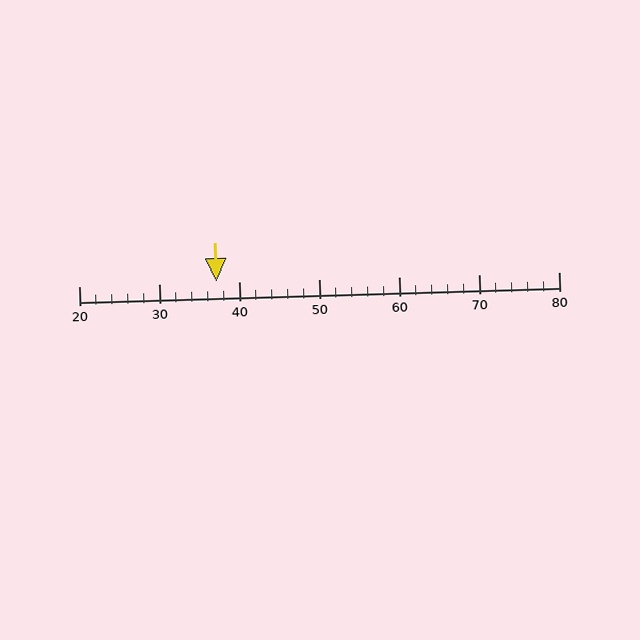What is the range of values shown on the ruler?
The ruler shows values from 20 to 80.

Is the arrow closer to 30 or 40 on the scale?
The arrow is closer to 40.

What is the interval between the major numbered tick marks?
The major tick marks are spaced 10 units apart.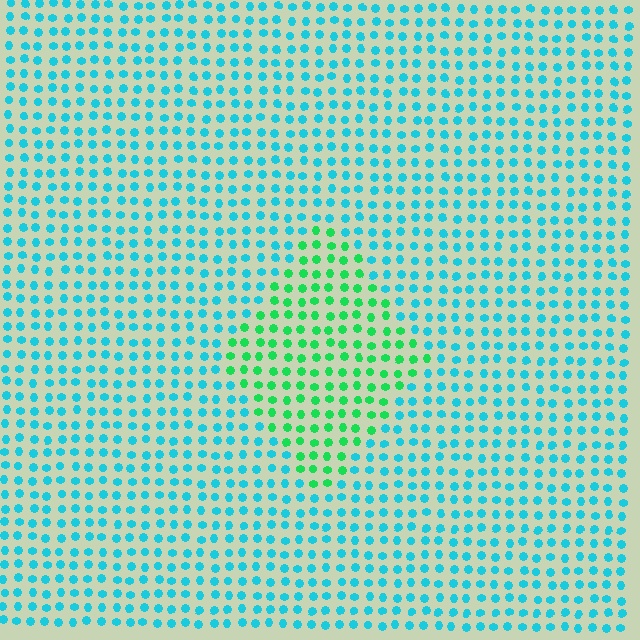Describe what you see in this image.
The image is filled with small cyan elements in a uniform arrangement. A diamond-shaped region is visible where the elements are tinted to a slightly different hue, forming a subtle color boundary.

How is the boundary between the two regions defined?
The boundary is defined purely by a slight shift in hue (about 48 degrees). Spacing, size, and orientation are identical on both sides.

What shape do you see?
I see a diamond.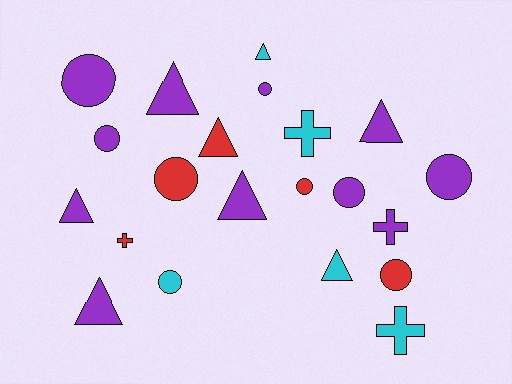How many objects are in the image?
There are 21 objects.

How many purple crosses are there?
There is 1 purple cross.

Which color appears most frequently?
Purple, with 11 objects.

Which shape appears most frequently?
Circle, with 9 objects.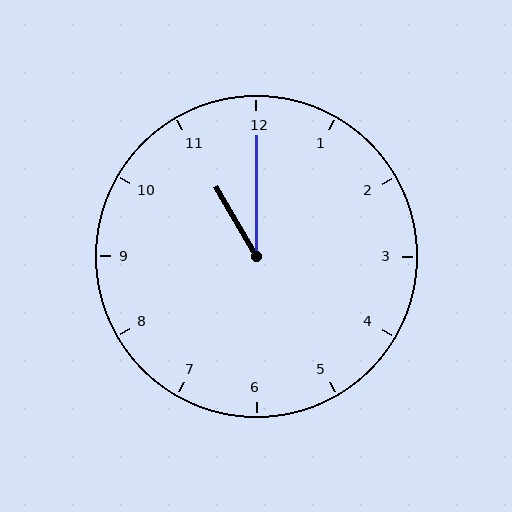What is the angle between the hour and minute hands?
Approximately 30 degrees.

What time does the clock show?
11:00.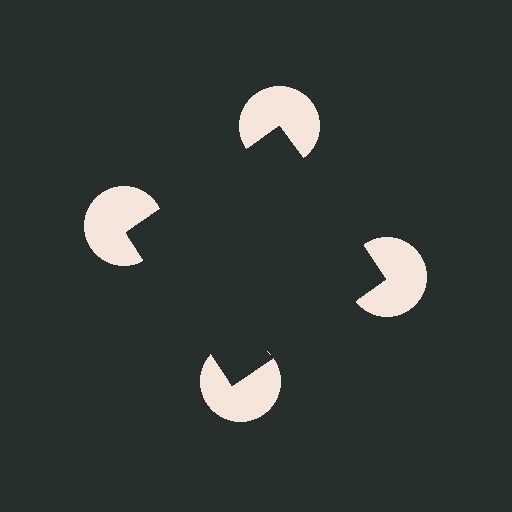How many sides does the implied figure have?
4 sides.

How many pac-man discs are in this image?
There are 4 — one at each vertex of the illusory square.